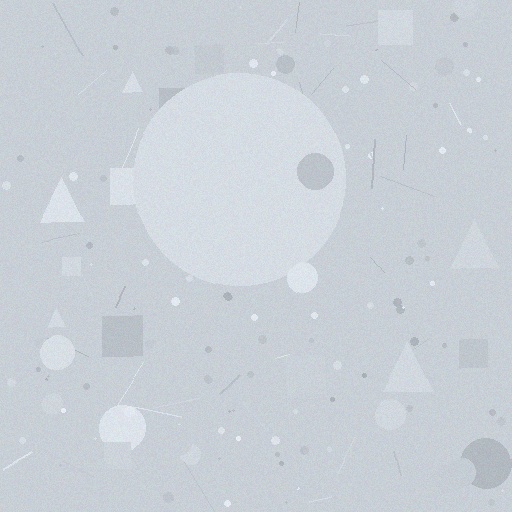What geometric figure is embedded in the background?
A circle is embedded in the background.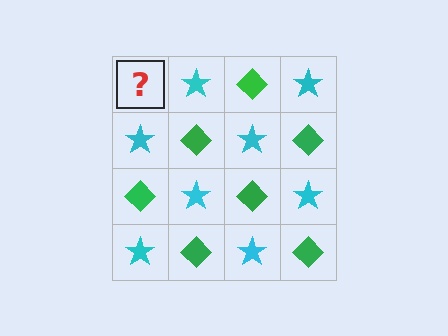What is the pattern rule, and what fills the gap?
The rule is that it alternates green diamond and cyan star in a checkerboard pattern. The gap should be filled with a green diamond.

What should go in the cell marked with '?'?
The missing cell should contain a green diamond.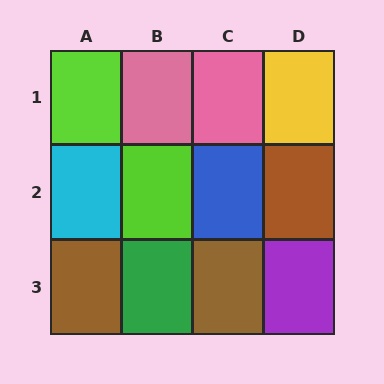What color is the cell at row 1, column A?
Lime.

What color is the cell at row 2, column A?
Cyan.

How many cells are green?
1 cell is green.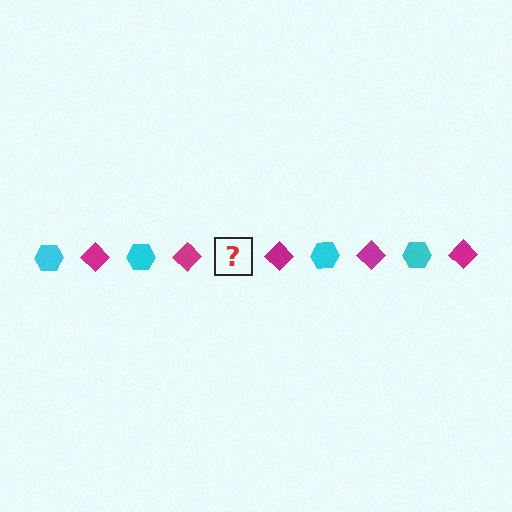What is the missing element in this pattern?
The missing element is a cyan hexagon.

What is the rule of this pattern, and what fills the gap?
The rule is that the pattern alternates between cyan hexagon and magenta diamond. The gap should be filled with a cyan hexagon.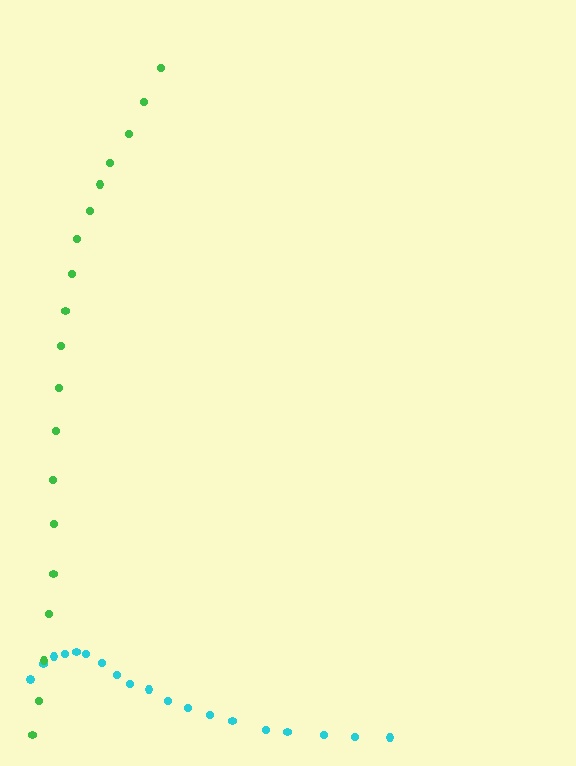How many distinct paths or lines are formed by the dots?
There are 2 distinct paths.